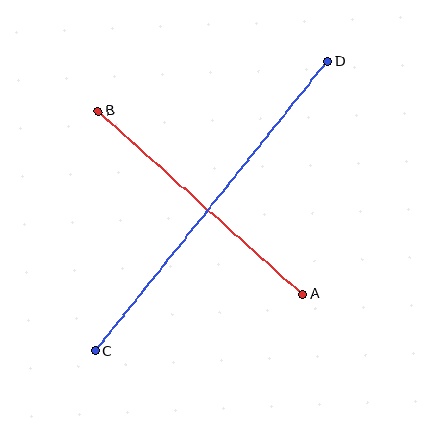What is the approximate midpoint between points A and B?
The midpoint is at approximately (200, 203) pixels.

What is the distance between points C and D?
The distance is approximately 371 pixels.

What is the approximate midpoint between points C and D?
The midpoint is at approximately (211, 206) pixels.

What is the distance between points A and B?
The distance is approximately 275 pixels.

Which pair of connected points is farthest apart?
Points C and D are farthest apart.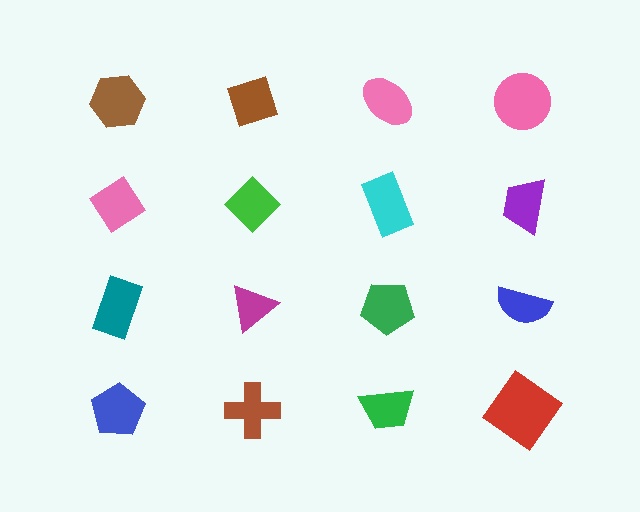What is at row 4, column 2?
A brown cross.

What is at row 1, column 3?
A pink ellipse.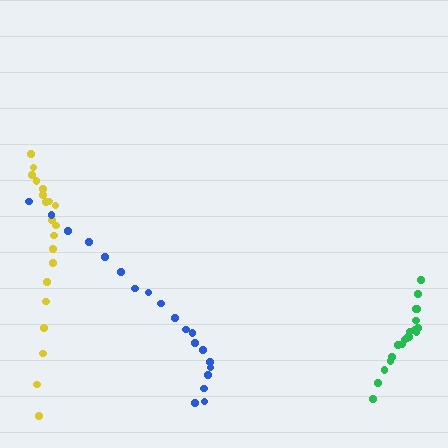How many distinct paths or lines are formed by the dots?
There are 3 distinct paths.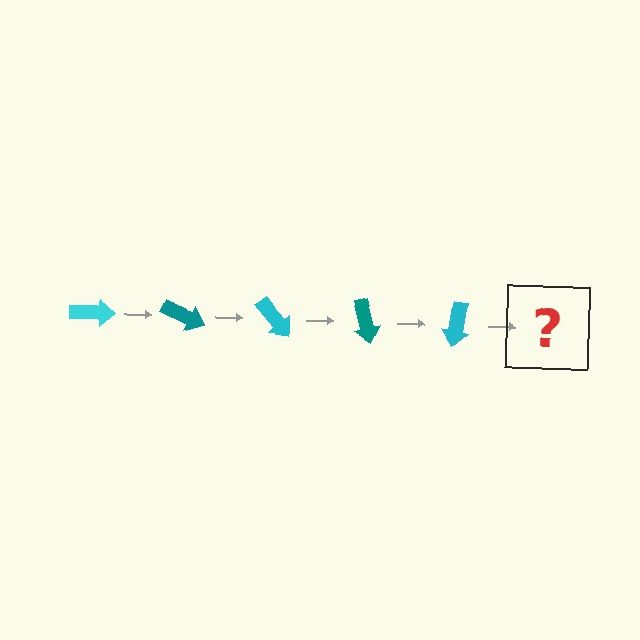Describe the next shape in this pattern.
It should be a teal arrow, rotated 125 degrees from the start.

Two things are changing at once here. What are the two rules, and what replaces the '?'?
The two rules are that it rotates 25 degrees each step and the color cycles through cyan and teal. The '?' should be a teal arrow, rotated 125 degrees from the start.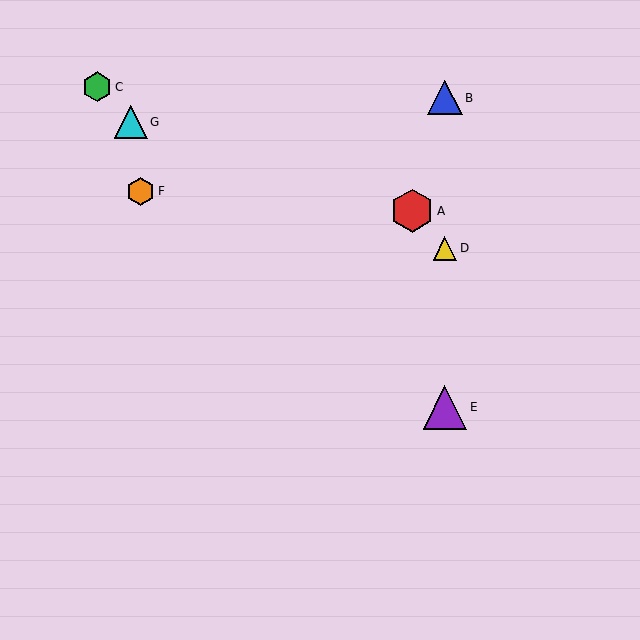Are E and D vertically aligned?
Yes, both are at x≈445.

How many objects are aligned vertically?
3 objects (B, D, E) are aligned vertically.